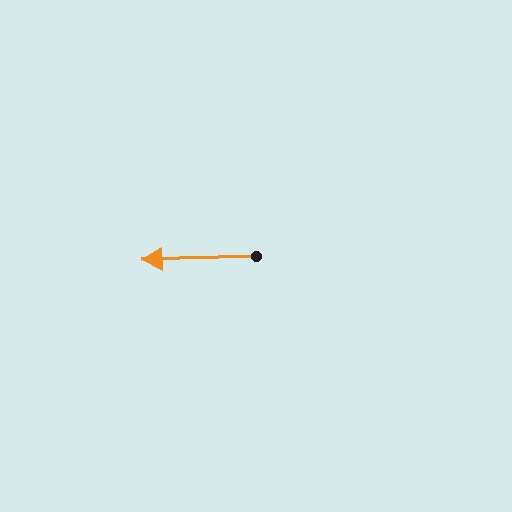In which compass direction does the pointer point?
West.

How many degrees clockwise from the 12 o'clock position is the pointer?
Approximately 268 degrees.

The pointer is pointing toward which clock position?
Roughly 9 o'clock.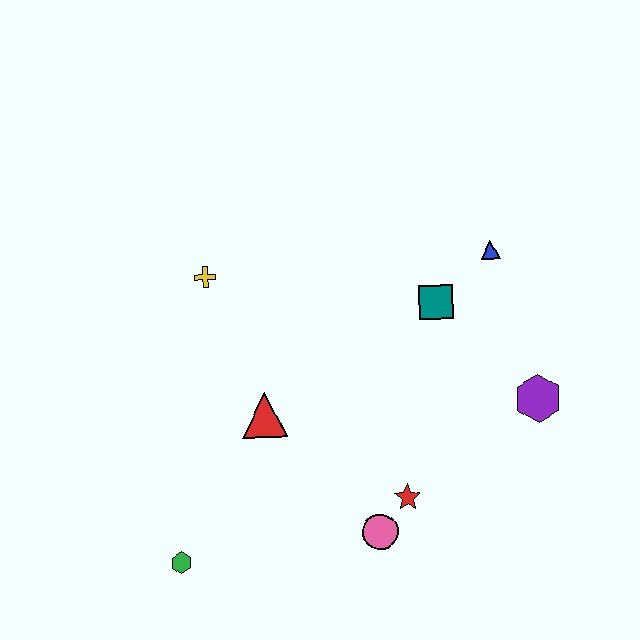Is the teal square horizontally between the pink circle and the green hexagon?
No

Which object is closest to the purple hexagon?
The teal square is closest to the purple hexagon.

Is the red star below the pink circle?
No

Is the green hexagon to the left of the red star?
Yes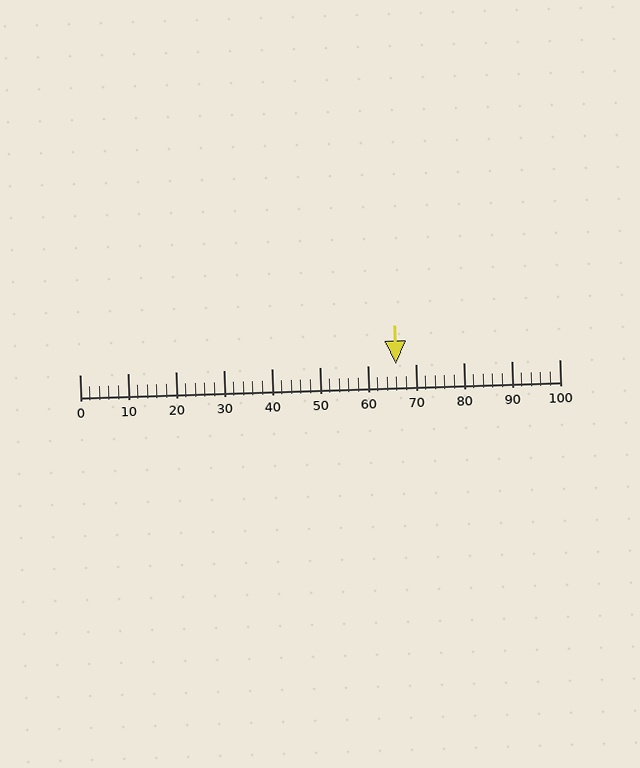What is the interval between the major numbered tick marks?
The major tick marks are spaced 10 units apart.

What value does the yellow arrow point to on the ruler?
The yellow arrow points to approximately 66.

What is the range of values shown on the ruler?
The ruler shows values from 0 to 100.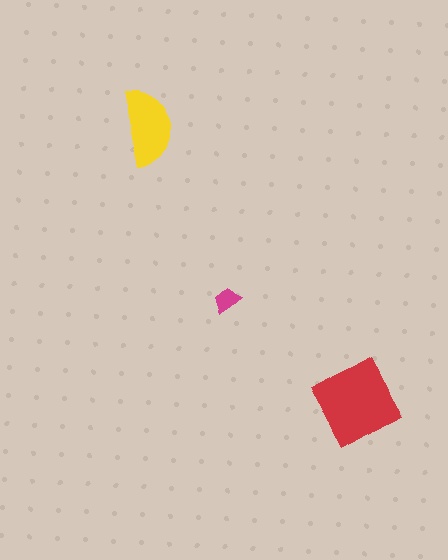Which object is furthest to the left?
The yellow semicircle is leftmost.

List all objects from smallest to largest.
The magenta trapezoid, the yellow semicircle, the red diamond.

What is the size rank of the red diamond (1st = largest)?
1st.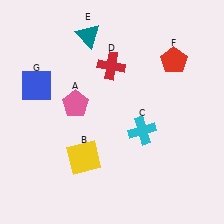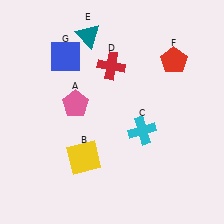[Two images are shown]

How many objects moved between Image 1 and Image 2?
1 object moved between the two images.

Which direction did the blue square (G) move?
The blue square (G) moved up.